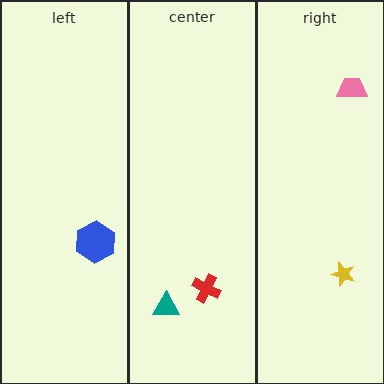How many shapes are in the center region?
2.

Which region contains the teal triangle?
The center region.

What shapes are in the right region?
The yellow star, the pink trapezoid.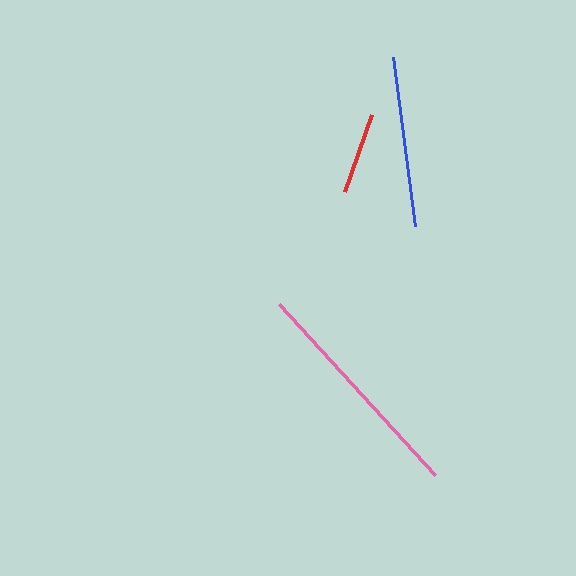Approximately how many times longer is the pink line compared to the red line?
The pink line is approximately 2.8 times the length of the red line.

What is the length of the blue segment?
The blue segment is approximately 170 pixels long.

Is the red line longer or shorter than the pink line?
The pink line is longer than the red line.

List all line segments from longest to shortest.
From longest to shortest: pink, blue, red.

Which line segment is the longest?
The pink line is the longest at approximately 232 pixels.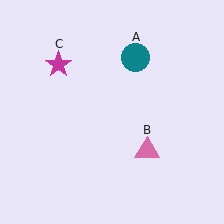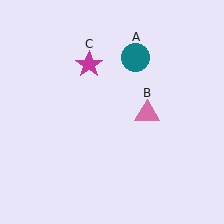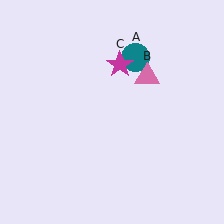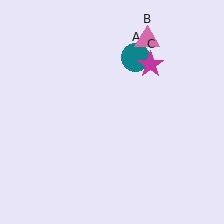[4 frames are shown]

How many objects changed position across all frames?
2 objects changed position: pink triangle (object B), magenta star (object C).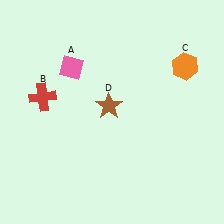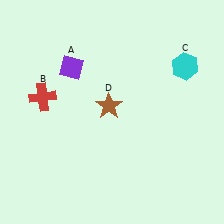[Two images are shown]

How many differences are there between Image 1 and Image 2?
There are 2 differences between the two images.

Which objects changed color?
A changed from pink to purple. C changed from orange to cyan.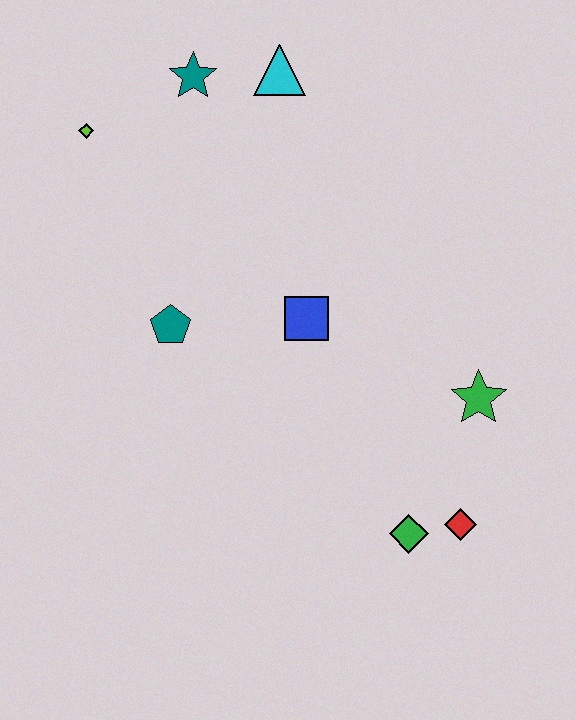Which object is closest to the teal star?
The cyan triangle is closest to the teal star.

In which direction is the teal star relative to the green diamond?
The teal star is above the green diamond.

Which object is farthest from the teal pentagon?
The red diamond is farthest from the teal pentagon.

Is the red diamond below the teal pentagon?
Yes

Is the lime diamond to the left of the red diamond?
Yes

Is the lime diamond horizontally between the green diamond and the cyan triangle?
No